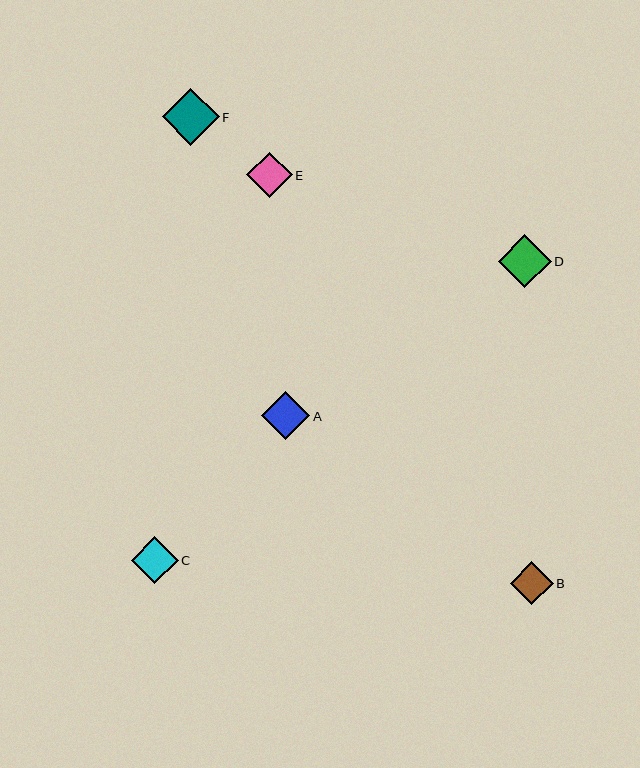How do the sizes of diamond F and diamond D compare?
Diamond F and diamond D are approximately the same size.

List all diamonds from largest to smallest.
From largest to smallest: F, D, A, C, E, B.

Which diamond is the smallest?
Diamond B is the smallest with a size of approximately 43 pixels.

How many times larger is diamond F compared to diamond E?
Diamond F is approximately 1.3 times the size of diamond E.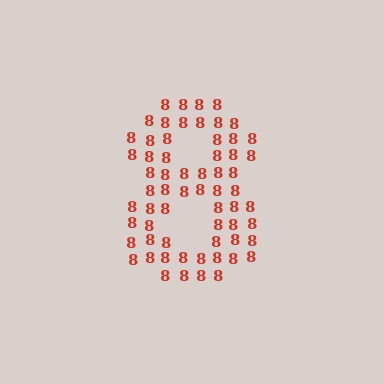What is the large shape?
The large shape is the digit 8.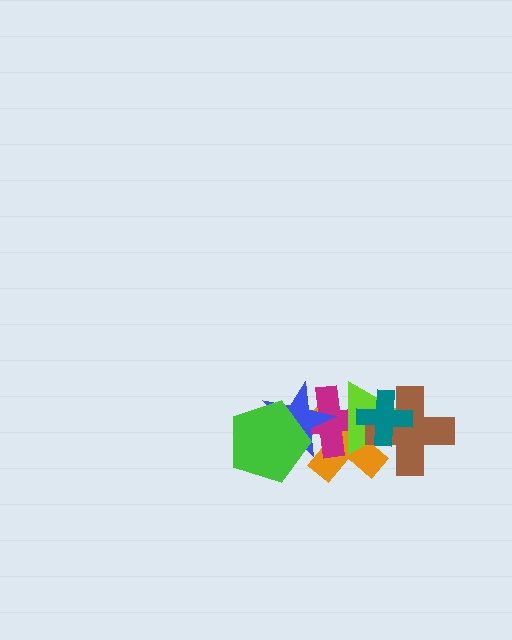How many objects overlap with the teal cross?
4 objects overlap with the teal cross.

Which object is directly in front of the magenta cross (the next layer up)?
The blue star is directly in front of the magenta cross.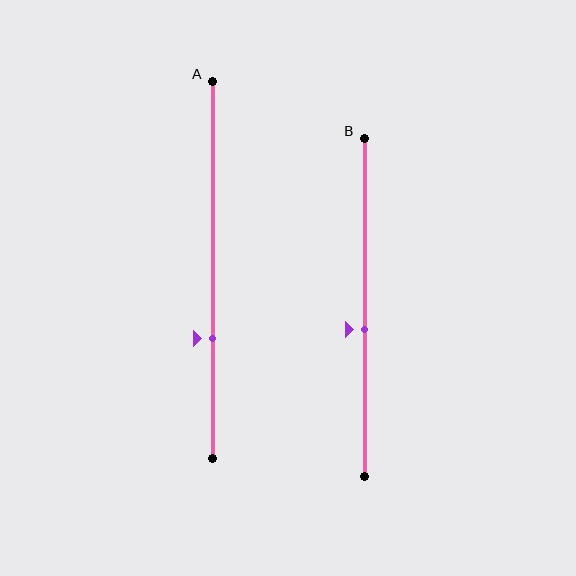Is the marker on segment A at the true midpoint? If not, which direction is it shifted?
No, the marker on segment A is shifted downward by about 18% of the segment length.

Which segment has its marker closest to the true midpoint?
Segment B has its marker closest to the true midpoint.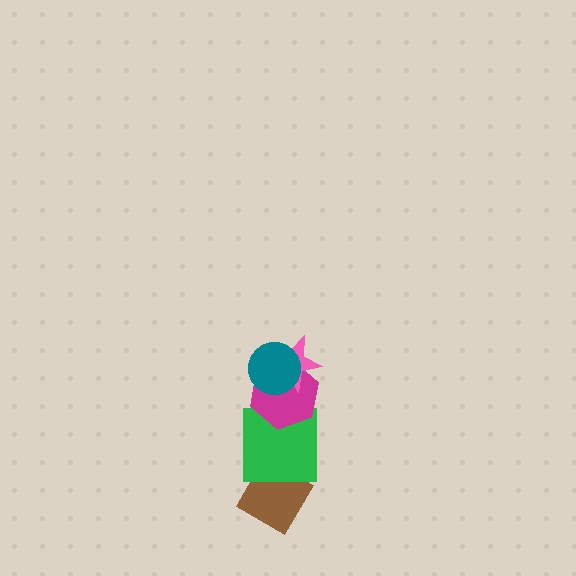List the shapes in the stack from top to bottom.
From top to bottom: the teal circle, the pink star, the magenta hexagon, the green square, the brown diamond.